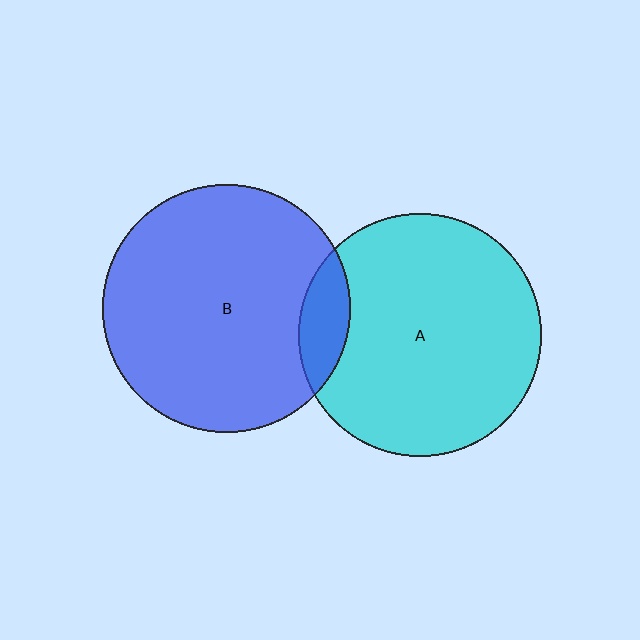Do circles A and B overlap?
Yes.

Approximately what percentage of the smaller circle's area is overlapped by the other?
Approximately 10%.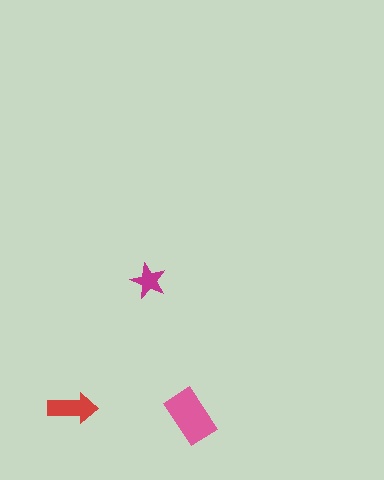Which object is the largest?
The pink rectangle.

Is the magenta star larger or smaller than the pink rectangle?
Smaller.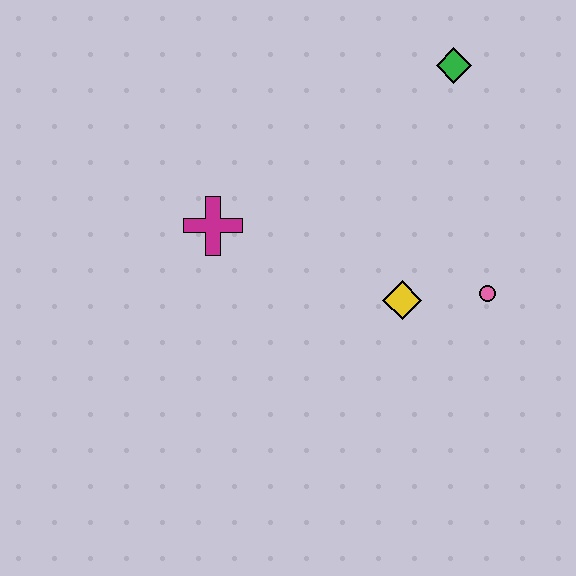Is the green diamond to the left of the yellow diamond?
No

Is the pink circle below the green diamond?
Yes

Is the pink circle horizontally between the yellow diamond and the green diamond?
No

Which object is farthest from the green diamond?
The magenta cross is farthest from the green diamond.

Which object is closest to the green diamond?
The pink circle is closest to the green diamond.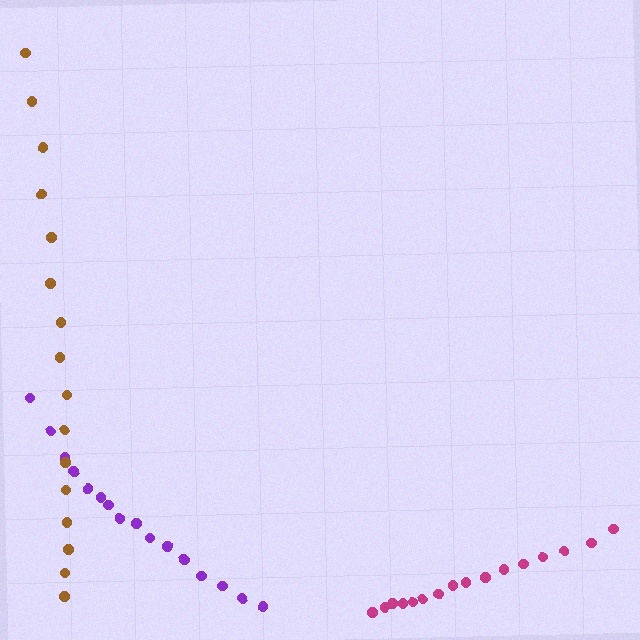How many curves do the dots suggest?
There are 3 distinct paths.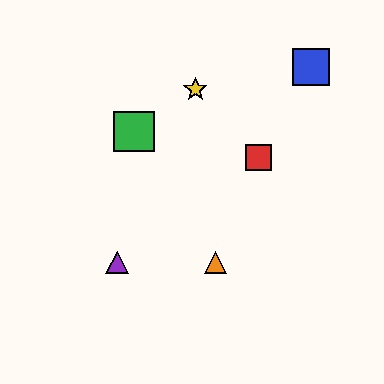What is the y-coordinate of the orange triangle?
The orange triangle is at y≈263.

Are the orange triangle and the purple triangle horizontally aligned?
Yes, both are at y≈263.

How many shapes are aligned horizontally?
2 shapes (the purple triangle, the orange triangle) are aligned horizontally.